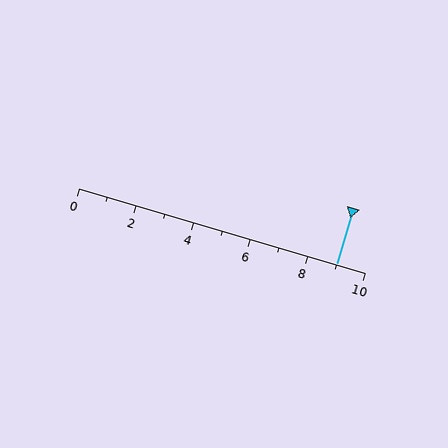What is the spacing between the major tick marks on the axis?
The major ticks are spaced 2 apart.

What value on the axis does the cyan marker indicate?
The marker indicates approximately 9.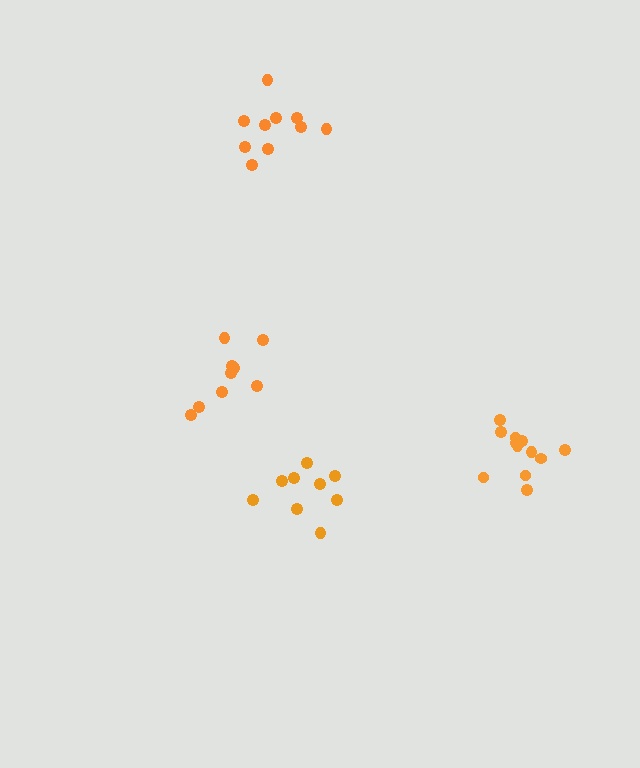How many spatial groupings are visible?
There are 4 spatial groupings.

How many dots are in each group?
Group 1: 9 dots, Group 2: 12 dots, Group 3: 10 dots, Group 4: 9 dots (40 total).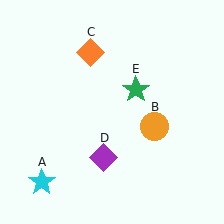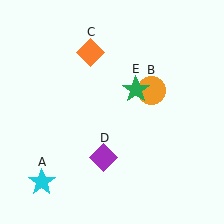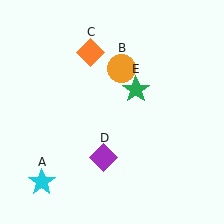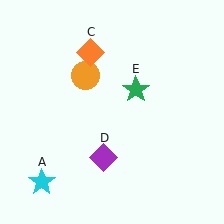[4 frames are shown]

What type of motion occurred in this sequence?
The orange circle (object B) rotated counterclockwise around the center of the scene.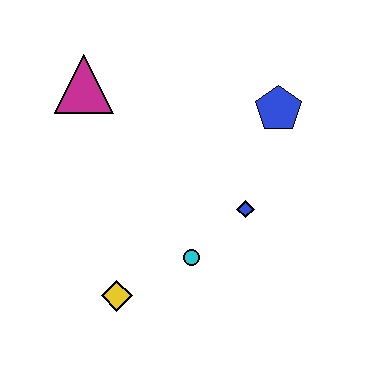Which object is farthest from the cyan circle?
The magenta triangle is farthest from the cyan circle.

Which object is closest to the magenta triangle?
The blue pentagon is closest to the magenta triangle.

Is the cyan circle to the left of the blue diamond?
Yes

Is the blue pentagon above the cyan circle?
Yes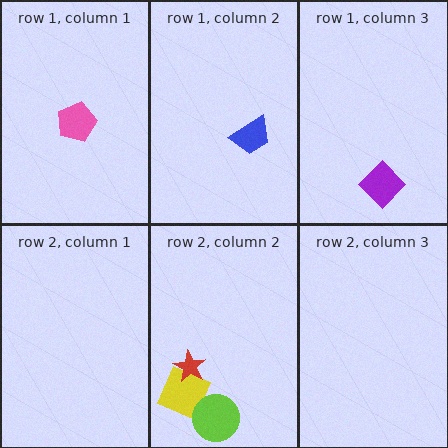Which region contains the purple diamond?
The row 1, column 3 region.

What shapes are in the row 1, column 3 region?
The purple diamond.